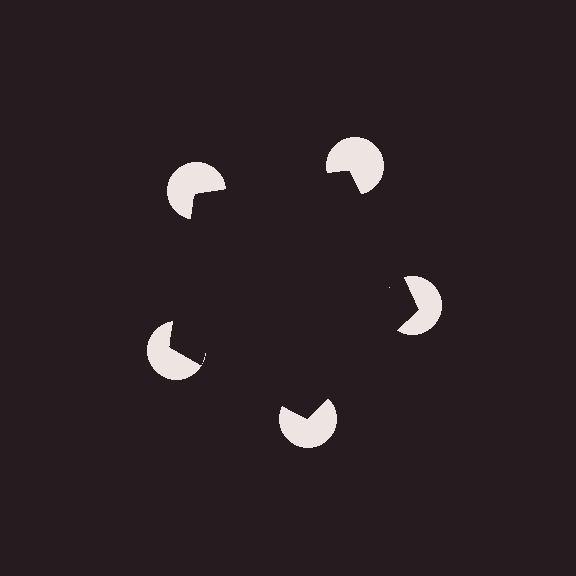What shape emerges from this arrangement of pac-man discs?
An illusory pentagon — its edges are inferred from the aligned wedge cuts in the pac-man discs, not physically drawn.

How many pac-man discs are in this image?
There are 5 — one at each vertex of the illusory pentagon.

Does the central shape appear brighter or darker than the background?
It typically appears slightly darker than the background, even though no actual brightness change is drawn.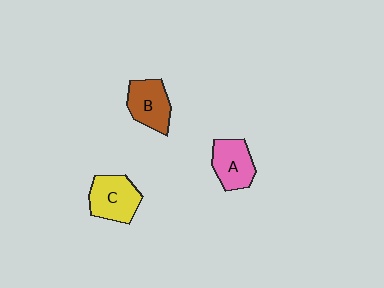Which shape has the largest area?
Shape C (yellow).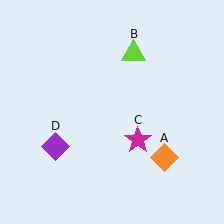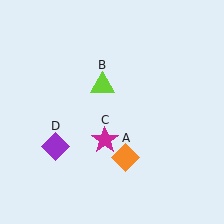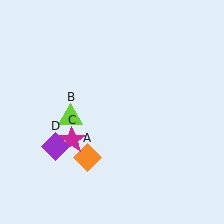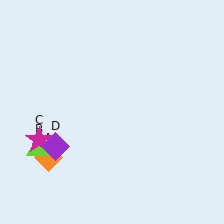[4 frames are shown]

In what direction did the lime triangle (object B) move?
The lime triangle (object B) moved down and to the left.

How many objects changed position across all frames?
3 objects changed position: orange diamond (object A), lime triangle (object B), magenta star (object C).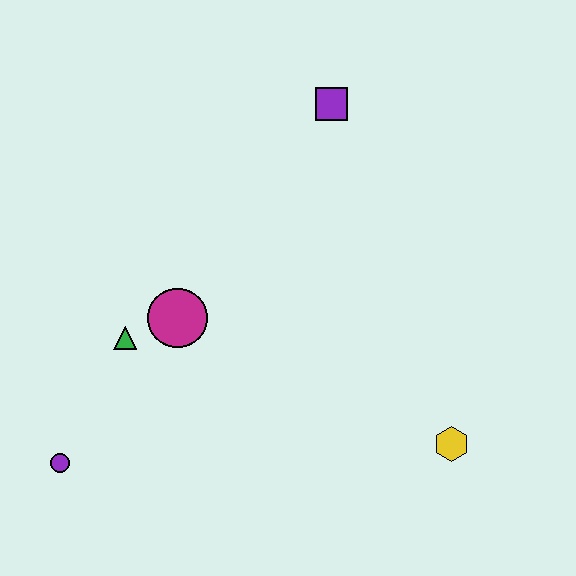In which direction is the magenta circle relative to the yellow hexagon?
The magenta circle is to the left of the yellow hexagon.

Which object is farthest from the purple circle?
The purple square is farthest from the purple circle.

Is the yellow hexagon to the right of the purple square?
Yes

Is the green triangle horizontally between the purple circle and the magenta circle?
Yes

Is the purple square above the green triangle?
Yes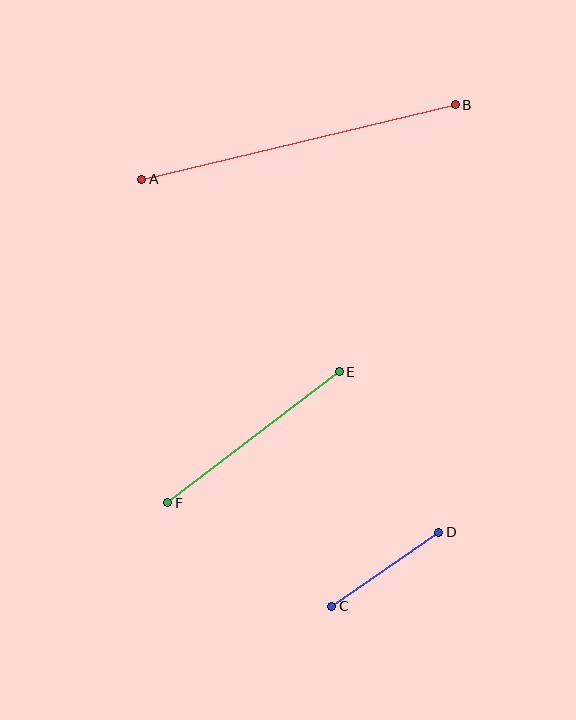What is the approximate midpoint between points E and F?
The midpoint is at approximately (254, 437) pixels.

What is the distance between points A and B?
The distance is approximately 322 pixels.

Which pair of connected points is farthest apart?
Points A and B are farthest apart.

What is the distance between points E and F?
The distance is approximately 216 pixels.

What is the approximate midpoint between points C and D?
The midpoint is at approximately (385, 569) pixels.